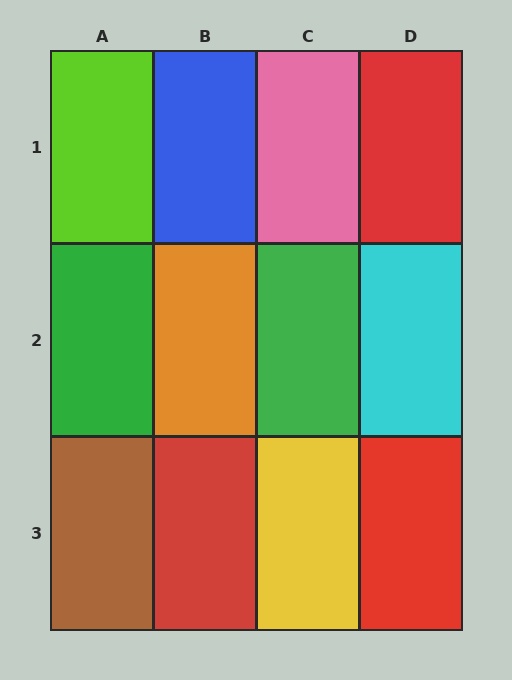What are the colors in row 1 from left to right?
Lime, blue, pink, red.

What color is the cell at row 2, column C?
Green.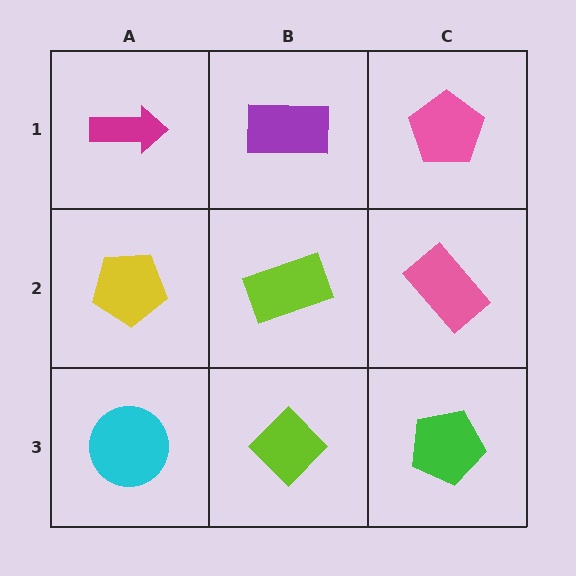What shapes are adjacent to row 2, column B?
A purple rectangle (row 1, column B), a lime diamond (row 3, column B), a yellow pentagon (row 2, column A), a pink rectangle (row 2, column C).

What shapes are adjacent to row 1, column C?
A pink rectangle (row 2, column C), a purple rectangle (row 1, column B).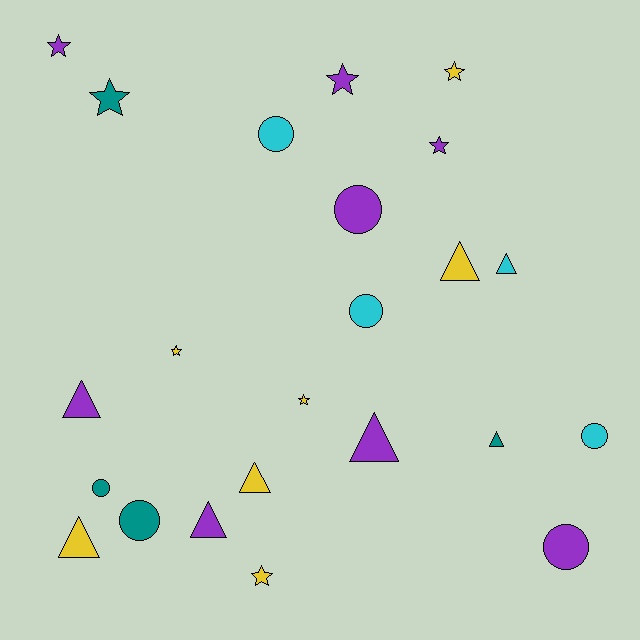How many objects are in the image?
There are 23 objects.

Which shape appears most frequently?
Star, with 8 objects.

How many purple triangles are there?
There are 3 purple triangles.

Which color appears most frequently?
Purple, with 8 objects.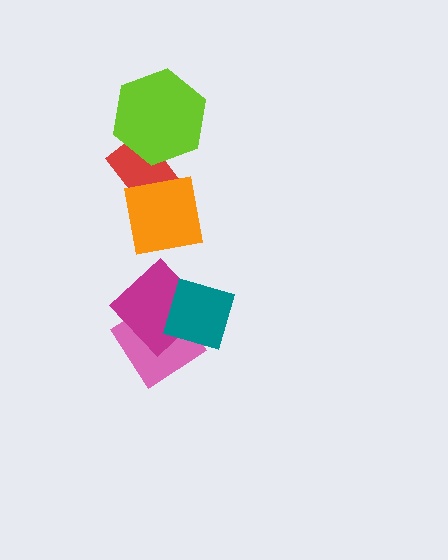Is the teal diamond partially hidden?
No, no other shape covers it.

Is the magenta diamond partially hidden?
Yes, it is partially covered by another shape.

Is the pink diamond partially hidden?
Yes, it is partially covered by another shape.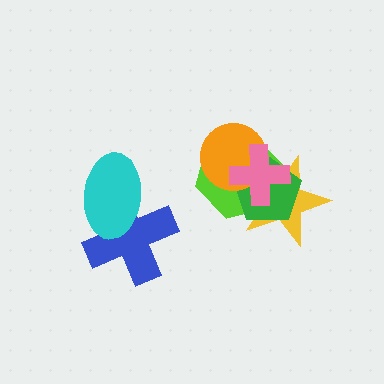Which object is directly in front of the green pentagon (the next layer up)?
The orange circle is directly in front of the green pentagon.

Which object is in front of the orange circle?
The pink cross is in front of the orange circle.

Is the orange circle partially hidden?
Yes, it is partially covered by another shape.